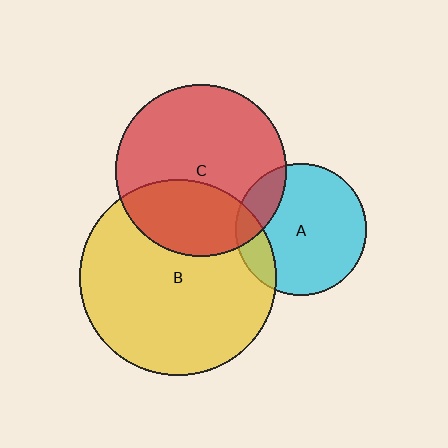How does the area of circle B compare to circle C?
Approximately 1.3 times.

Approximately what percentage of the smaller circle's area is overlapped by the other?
Approximately 15%.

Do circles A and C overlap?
Yes.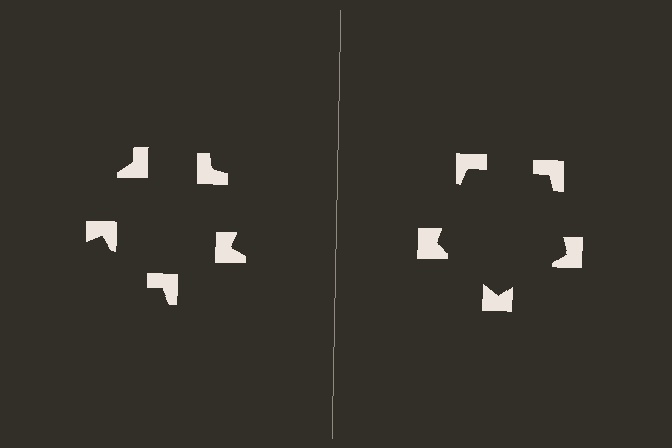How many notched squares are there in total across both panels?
10 — 5 on each side.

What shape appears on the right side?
An illusory pentagon.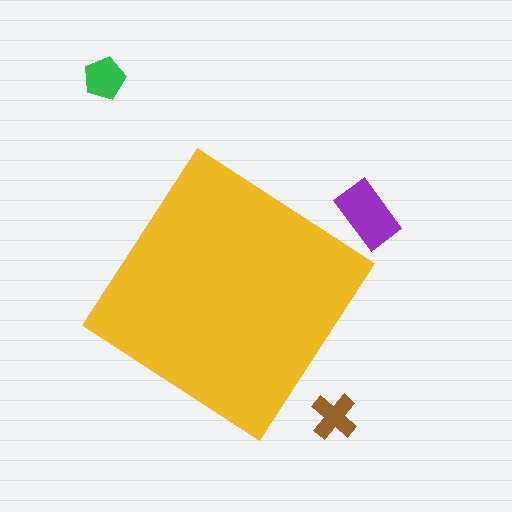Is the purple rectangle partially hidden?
No, the purple rectangle is fully visible.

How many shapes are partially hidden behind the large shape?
0 shapes are partially hidden.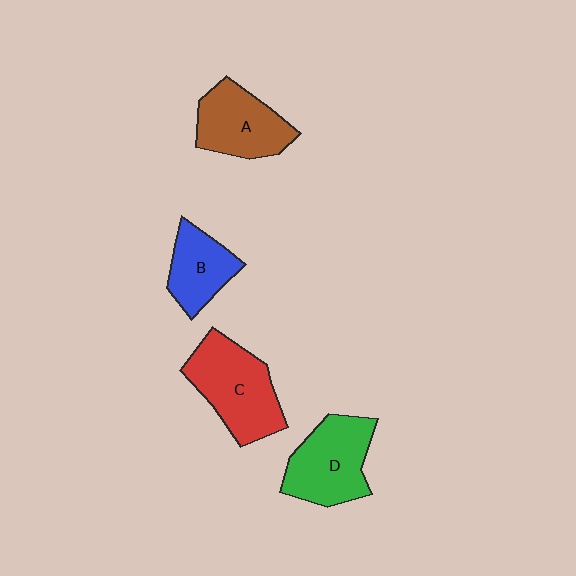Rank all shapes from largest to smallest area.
From largest to smallest: C (red), D (green), A (brown), B (blue).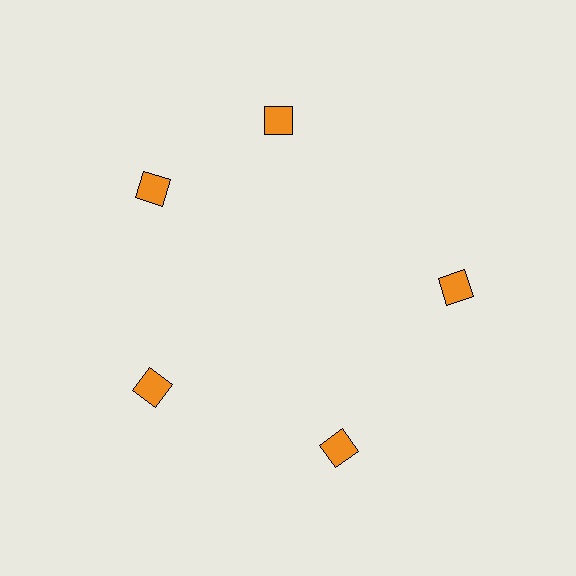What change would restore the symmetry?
The symmetry would be restored by rotating it back into even spacing with its neighbors so that all 5 squares sit at equal angles and equal distance from the center.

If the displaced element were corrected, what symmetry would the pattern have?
It would have 5-fold rotational symmetry — the pattern would map onto itself every 72 degrees.